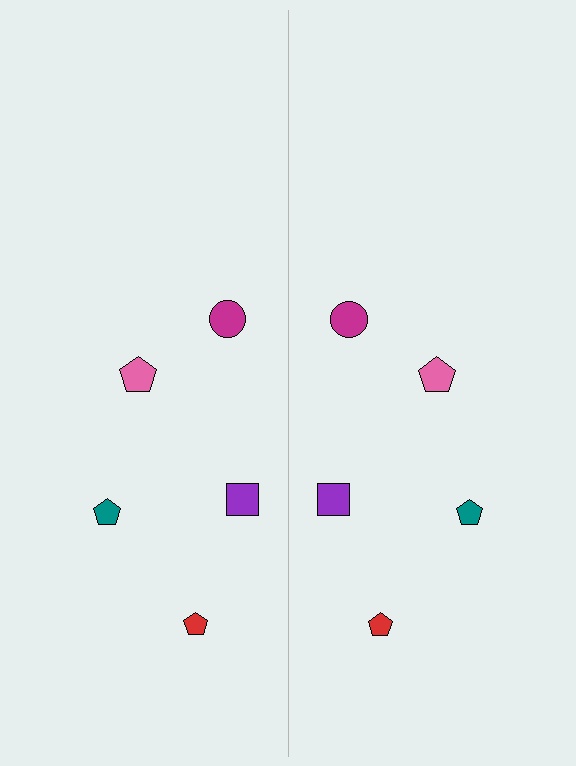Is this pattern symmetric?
Yes, this pattern has bilateral (reflection) symmetry.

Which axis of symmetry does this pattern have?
The pattern has a vertical axis of symmetry running through the center of the image.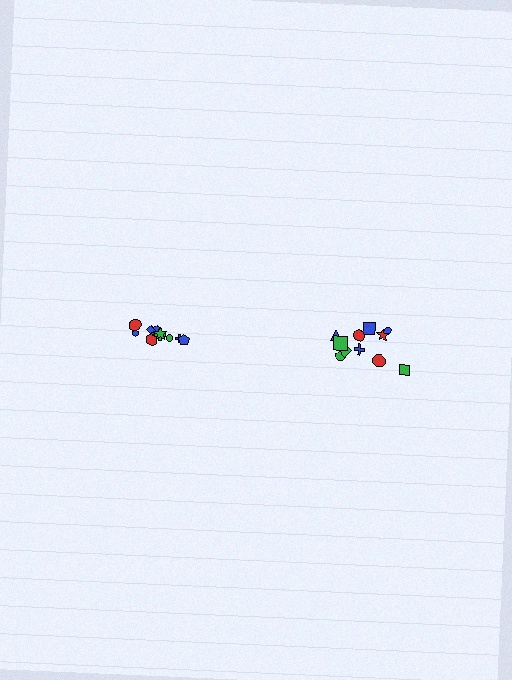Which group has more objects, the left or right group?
The right group.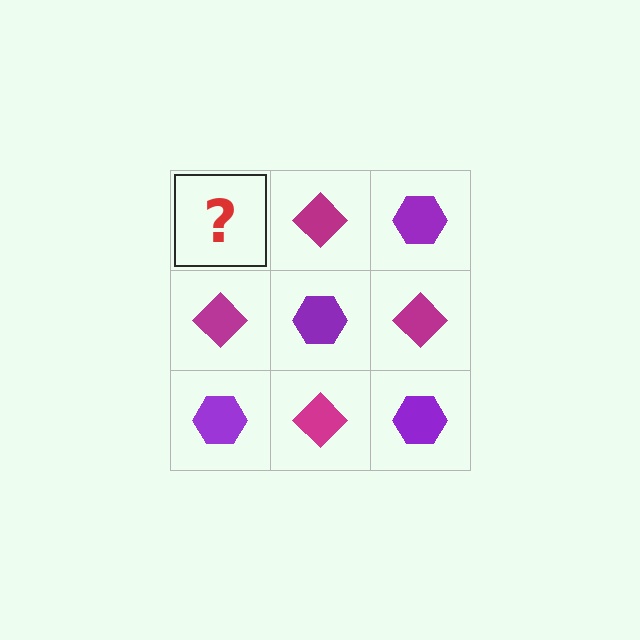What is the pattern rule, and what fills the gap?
The rule is that it alternates purple hexagon and magenta diamond in a checkerboard pattern. The gap should be filled with a purple hexagon.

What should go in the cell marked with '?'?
The missing cell should contain a purple hexagon.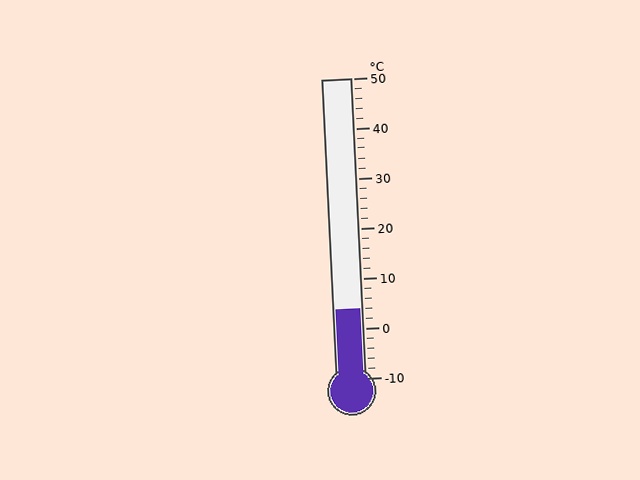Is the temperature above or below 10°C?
The temperature is below 10°C.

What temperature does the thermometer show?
The thermometer shows approximately 4°C.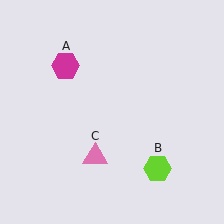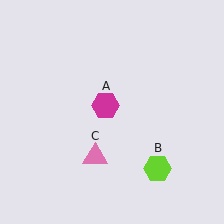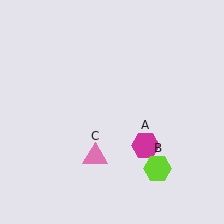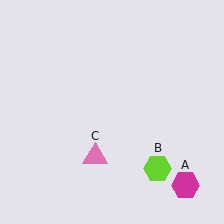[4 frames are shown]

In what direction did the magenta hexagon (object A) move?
The magenta hexagon (object A) moved down and to the right.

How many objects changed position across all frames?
1 object changed position: magenta hexagon (object A).